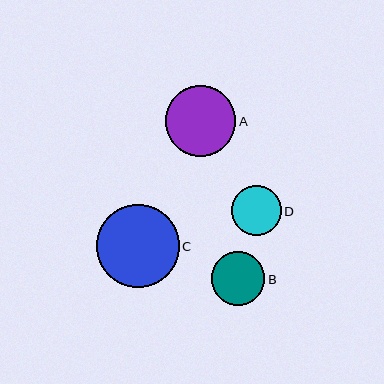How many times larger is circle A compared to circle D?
Circle A is approximately 1.4 times the size of circle D.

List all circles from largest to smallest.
From largest to smallest: C, A, B, D.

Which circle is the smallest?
Circle D is the smallest with a size of approximately 49 pixels.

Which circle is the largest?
Circle C is the largest with a size of approximately 83 pixels.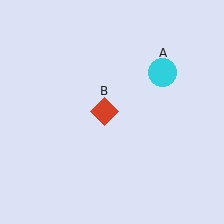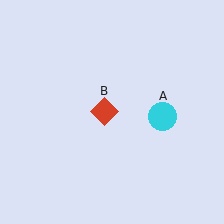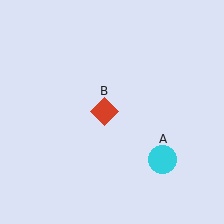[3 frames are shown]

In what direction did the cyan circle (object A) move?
The cyan circle (object A) moved down.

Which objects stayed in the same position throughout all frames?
Red diamond (object B) remained stationary.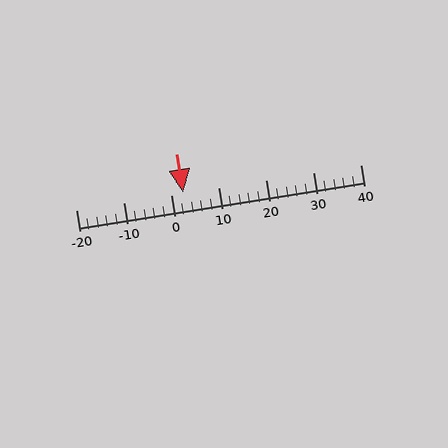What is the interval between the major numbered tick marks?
The major tick marks are spaced 10 units apart.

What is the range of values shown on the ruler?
The ruler shows values from -20 to 40.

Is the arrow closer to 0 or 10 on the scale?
The arrow is closer to 0.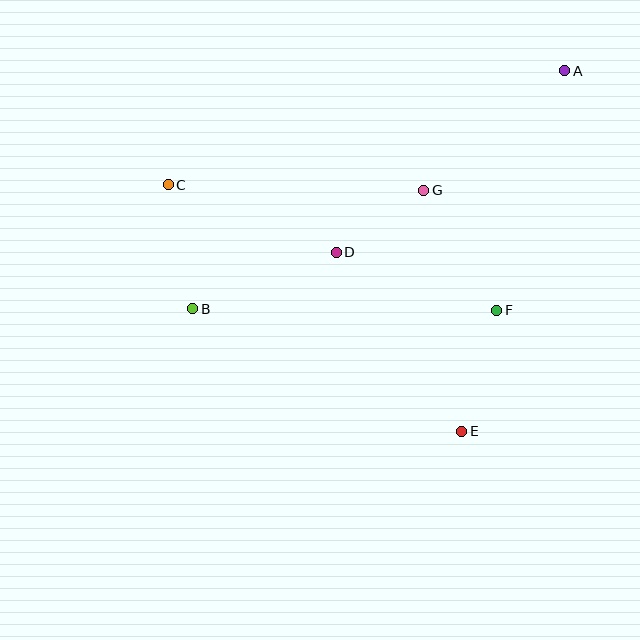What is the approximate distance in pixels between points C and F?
The distance between C and F is approximately 352 pixels.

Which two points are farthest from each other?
Points A and B are farthest from each other.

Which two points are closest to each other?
Points D and G are closest to each other.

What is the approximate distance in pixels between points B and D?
The distance between B and D is approximately 154 pixels.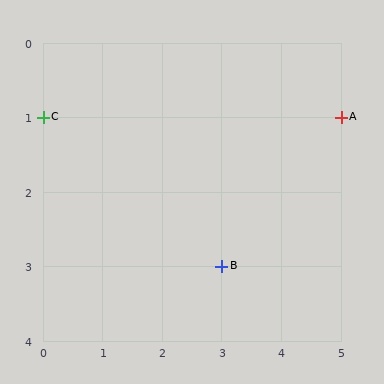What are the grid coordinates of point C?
Point C is at grid coordinates (0, 1).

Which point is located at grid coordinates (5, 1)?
Point A is at (5, 1).